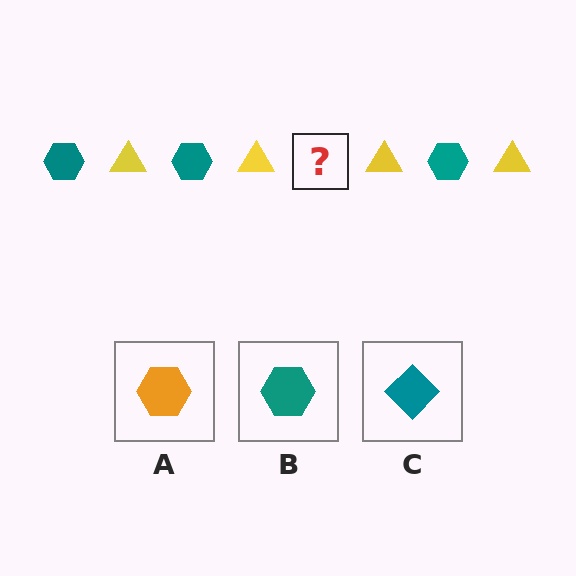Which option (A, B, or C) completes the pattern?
B.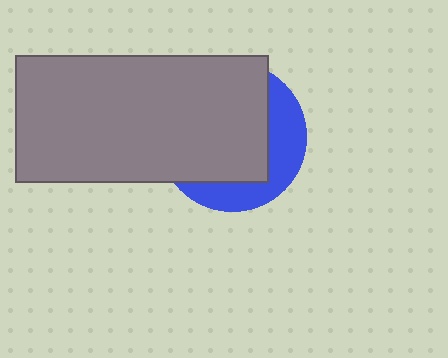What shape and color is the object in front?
The object in front is a gray rectangle.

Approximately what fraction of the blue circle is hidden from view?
Roughly 68% of the blue circle is hidden behind the gray rectangle.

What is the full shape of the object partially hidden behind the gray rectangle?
The partially hidden object is a blue circle.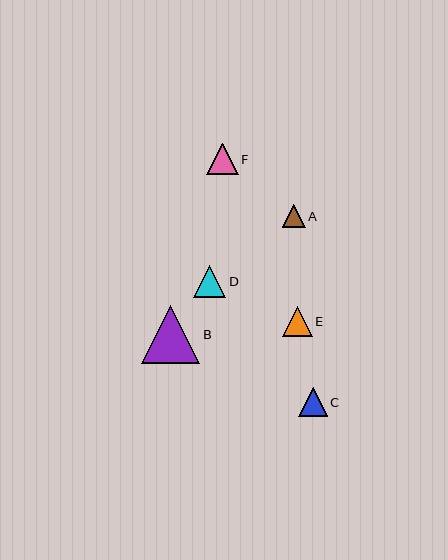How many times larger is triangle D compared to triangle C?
Triangle D is approximately 1.1 times the size of triangle C.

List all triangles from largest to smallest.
From largest to smallest: B, D, F, E, C, A.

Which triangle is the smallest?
Triangle A is the smallest with a size of approximately 23 pixels.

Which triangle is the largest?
Triangle B is the largest with a size of approximately 58 pixels.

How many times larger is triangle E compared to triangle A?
Triangle E is approximately 1.3 times the size of triangle A.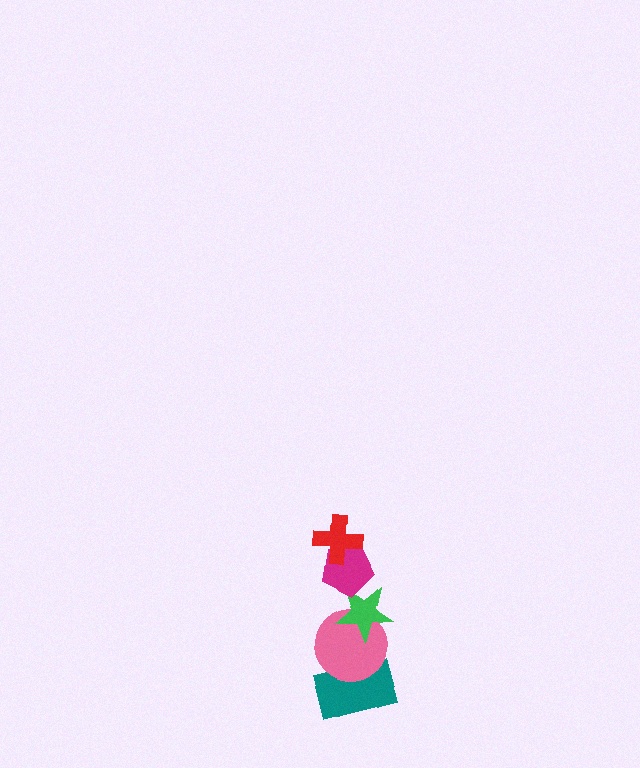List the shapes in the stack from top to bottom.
From top to bottom: the red cross, the magenta pentagon, the green star, the pink circle, the teal rectangle.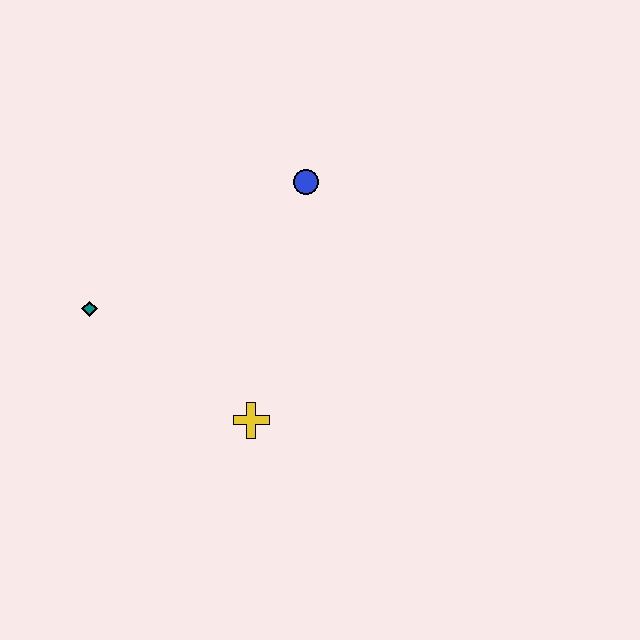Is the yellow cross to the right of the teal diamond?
Yes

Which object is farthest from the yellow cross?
The blue circle is farthest from the yellow cross.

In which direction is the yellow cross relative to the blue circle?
The yellow cross is below the blue circle.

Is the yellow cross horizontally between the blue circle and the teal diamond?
Yes